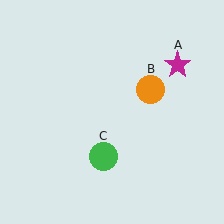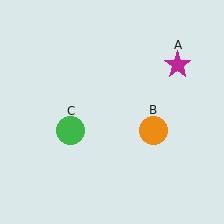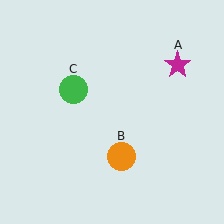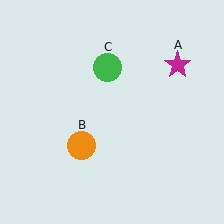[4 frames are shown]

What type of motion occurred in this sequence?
The orange circle (object B), green circle (object C) rotated clockwise around the center of the scene.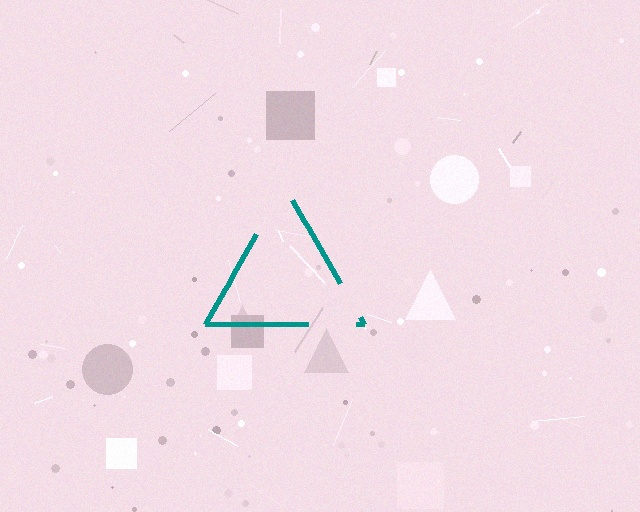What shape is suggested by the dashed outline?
The dashed outline suggests a triangle.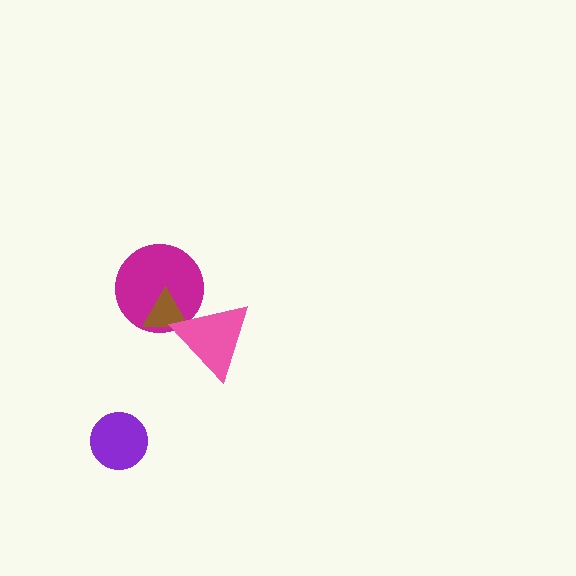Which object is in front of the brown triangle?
The pink triangle is in front of the brown triangle.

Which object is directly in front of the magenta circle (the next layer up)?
The brown triangle is directly in front of the magenta circle.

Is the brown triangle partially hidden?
Yes, it is partially covered by another shape.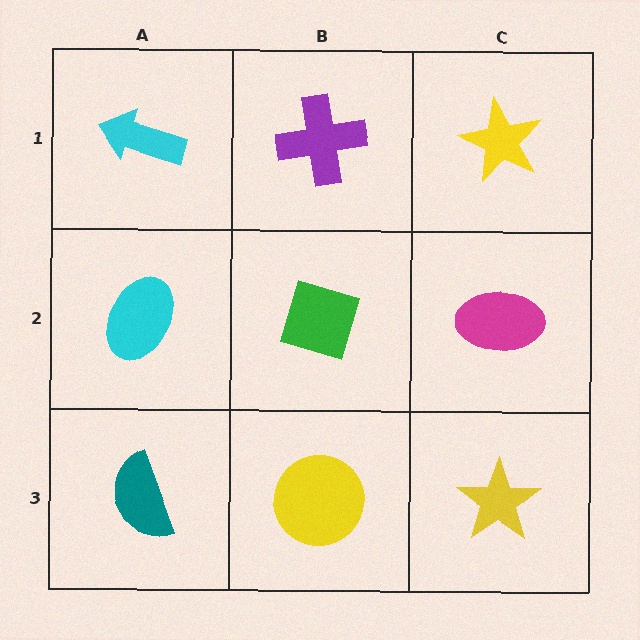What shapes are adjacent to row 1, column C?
A magenta ellipse (row 2, column C), a purple cross (row 1, column B).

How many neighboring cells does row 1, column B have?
3.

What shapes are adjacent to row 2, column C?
A yellow star (row 1, column C), a yellow star (row 3, column C), a green diamond (row 2, column B).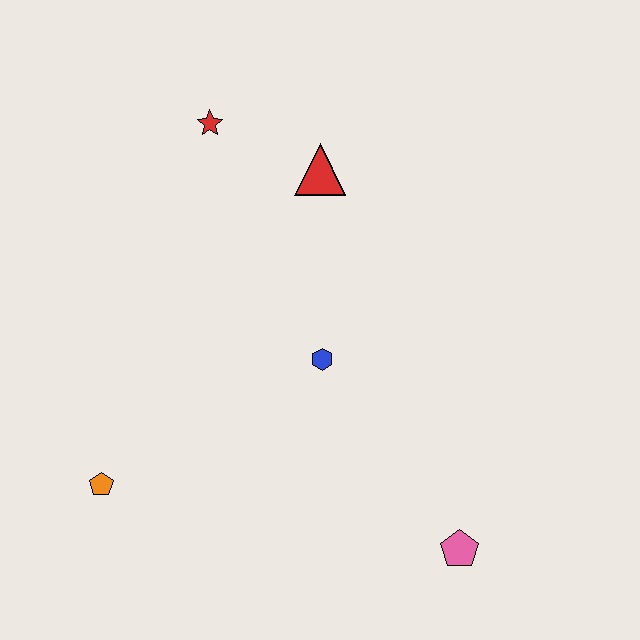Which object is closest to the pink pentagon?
The blue hexagon is closest to the pink pentagon.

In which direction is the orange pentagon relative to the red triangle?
The orange pentagon is below the red triangle.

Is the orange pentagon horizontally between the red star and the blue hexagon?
No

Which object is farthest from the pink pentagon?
The red star is farthest from the pink pentagon.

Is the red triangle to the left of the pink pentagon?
Yes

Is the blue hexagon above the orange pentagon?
Yes